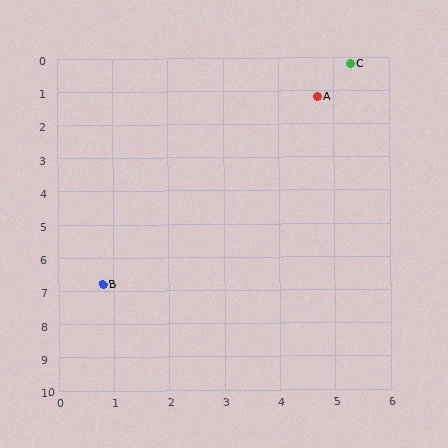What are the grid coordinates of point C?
Point C is at approximately (5.3, 0.2).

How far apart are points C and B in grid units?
Points C and B are about 8.0 grid units apart.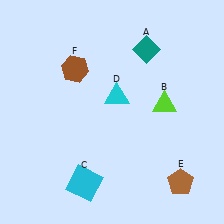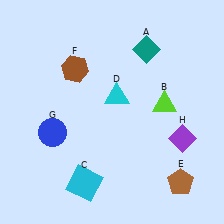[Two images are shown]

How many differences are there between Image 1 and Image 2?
There are 2 differences between the two images.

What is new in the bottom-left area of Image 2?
A blue circle (G) was added in the bottom-left area of Image 2.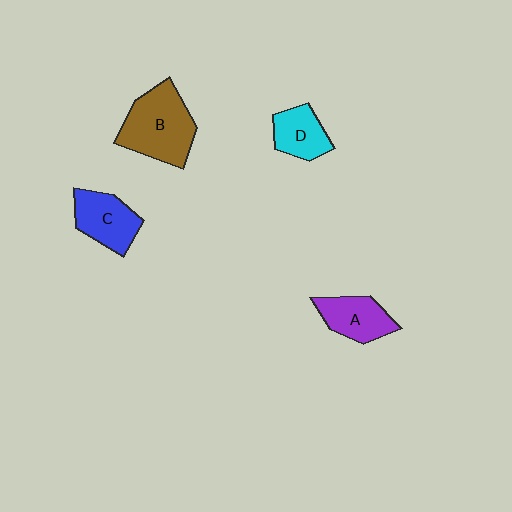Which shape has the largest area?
Shape B (brown).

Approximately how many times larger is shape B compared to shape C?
Approximately 1.5 times.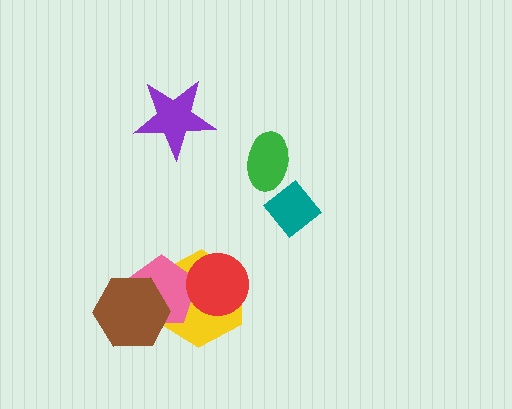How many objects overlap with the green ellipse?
0 objects overlap with the green ellipse.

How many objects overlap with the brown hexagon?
2 objects overlap with the brown hexagon.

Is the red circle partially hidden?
No, no other shape covers it.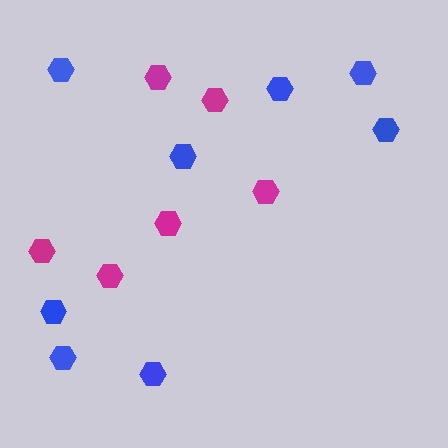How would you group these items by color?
There are 2 groups: one group of blue hexagons (8) and one group of magenta hexagons (6).